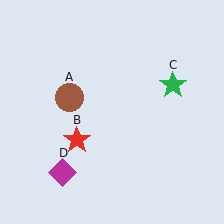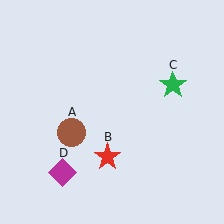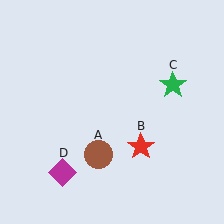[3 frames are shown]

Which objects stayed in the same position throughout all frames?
Green star (object C) and magenta diamond (object D) remained stationary.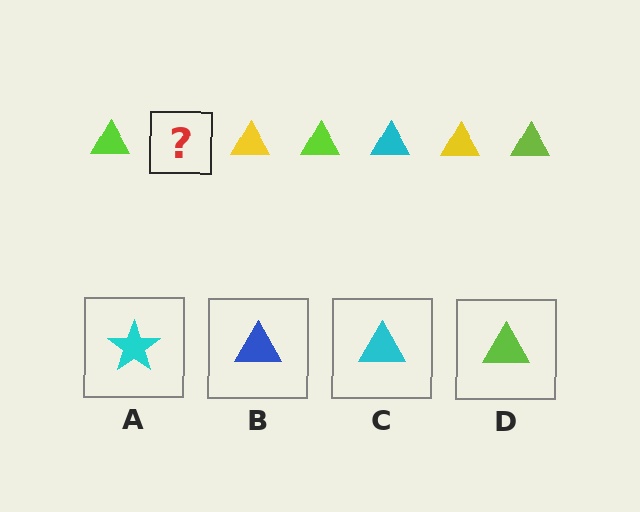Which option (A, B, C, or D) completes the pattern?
C.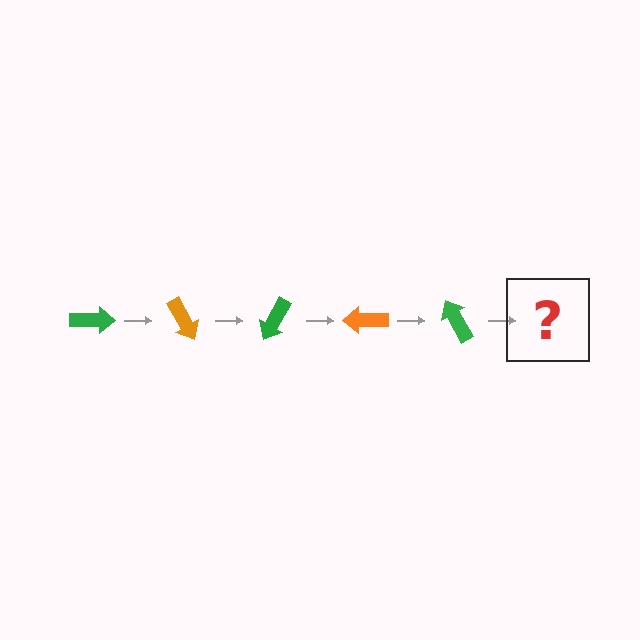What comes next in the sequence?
The next element should be an orange arrow, rotated 300 degrees from the start.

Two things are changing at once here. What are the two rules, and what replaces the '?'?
The two rules are that it rotates 60 degrees each step and the color cycles through green and orange. The '?' should be an orange arrow, rotated 300 degrees from the start.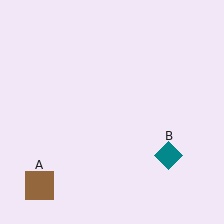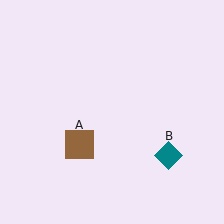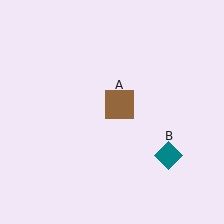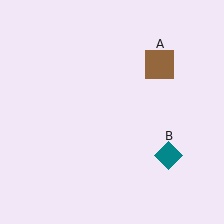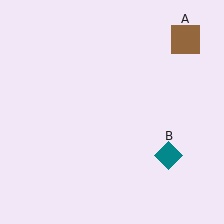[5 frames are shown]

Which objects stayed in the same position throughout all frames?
Teal diamond (object B) remained stationary.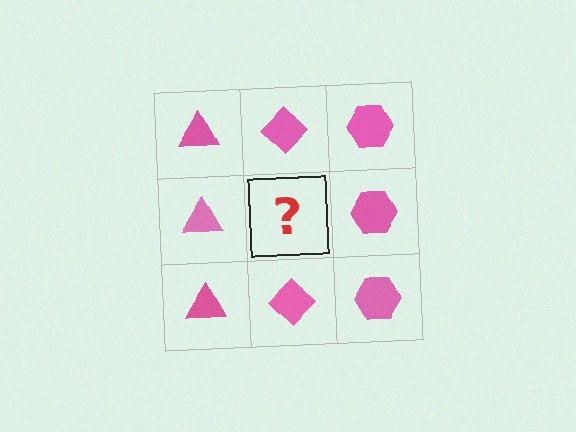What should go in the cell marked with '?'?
The missing cell should contain a pink diamond.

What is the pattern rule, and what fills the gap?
The rule is that each column has a consistent shape. The gap should be filled with a pink diamond.